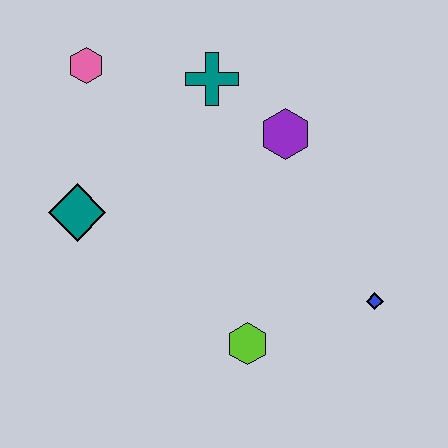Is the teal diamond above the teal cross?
No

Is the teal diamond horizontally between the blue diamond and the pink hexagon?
No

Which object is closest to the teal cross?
The purple hexagon is closest to the teal cross.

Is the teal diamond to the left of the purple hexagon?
Yes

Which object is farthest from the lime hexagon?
The pink hexagon is farthest from the lime hexagon.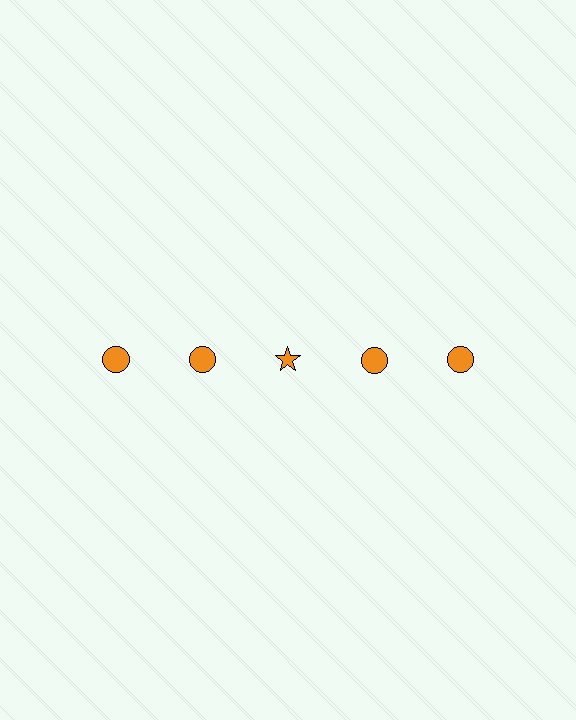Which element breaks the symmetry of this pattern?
The orange star in the top row, center column breaks the symmetry. All other shapes are orange circles.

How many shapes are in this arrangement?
There are 5 shapes arranged in a grid pattern.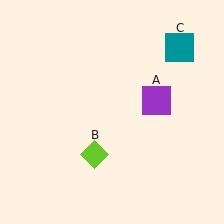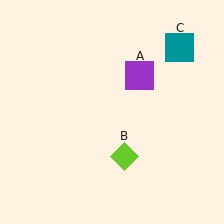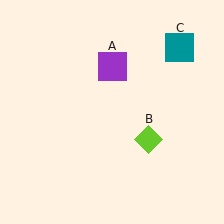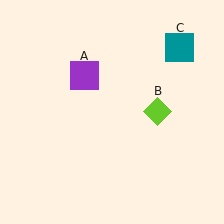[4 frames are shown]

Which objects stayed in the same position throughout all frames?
Teal square (object C) remained stationary.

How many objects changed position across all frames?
2 objects changed position: purple square (object A), lime diamond (object B).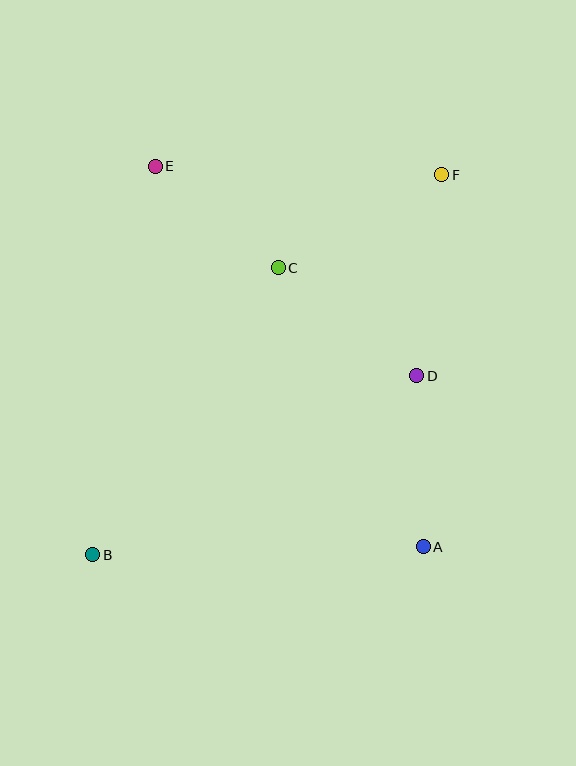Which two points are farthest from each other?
Points B and F are farthest from each other.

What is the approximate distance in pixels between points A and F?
The distance between A and F is approximately 373 pixels.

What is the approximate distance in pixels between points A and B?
The distance between A and B is approximately 331 pixels.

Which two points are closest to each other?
Points C and E are closest to each other.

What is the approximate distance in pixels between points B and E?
The distance between B and E is approximately 393 pixels.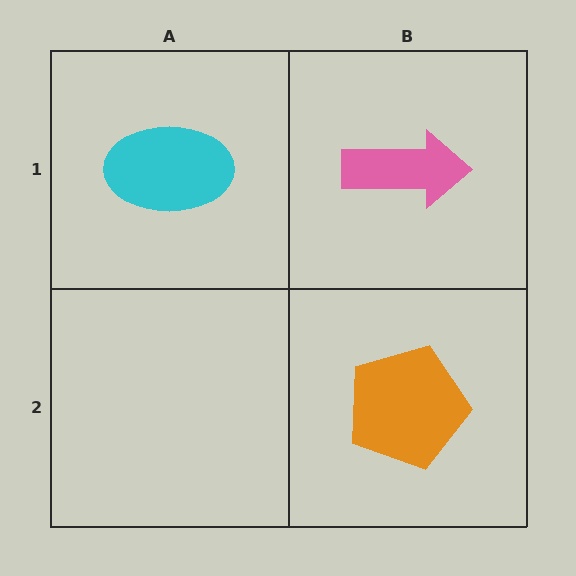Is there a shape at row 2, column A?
No, that cell is empty.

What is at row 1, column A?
A cyan ellipse.